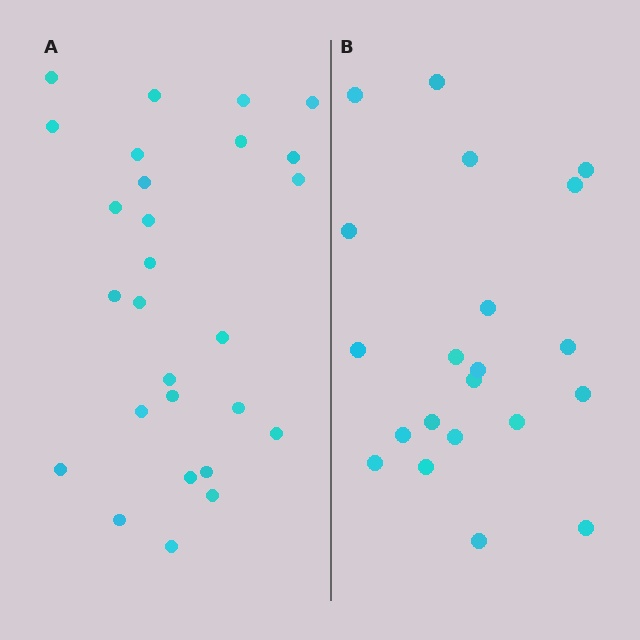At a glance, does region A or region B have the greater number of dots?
Region A (the left region) has more dots.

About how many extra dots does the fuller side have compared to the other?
Region A has about 6 more dots than region B.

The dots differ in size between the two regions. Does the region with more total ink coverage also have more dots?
No. Region B has more total ink coverage because its dots are larger, but region A actually contains more individual dots. Total area can be misleading — the number of items is what matters here.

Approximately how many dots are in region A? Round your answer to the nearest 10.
About 30 dots. (The exact count is 27, which rounds to 30.)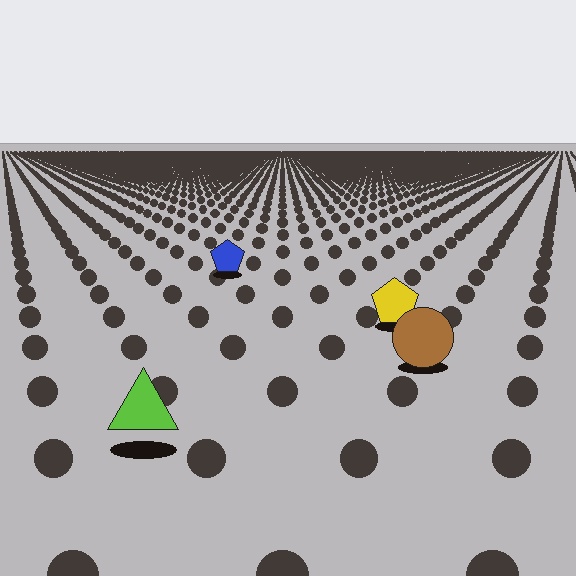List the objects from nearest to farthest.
From nearest to farthest: the lime triangle, the brown circle, the yellow pentagon, the blue pentagon.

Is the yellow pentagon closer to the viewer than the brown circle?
No. The brown circle is closer — you can tell from the texture gradient: the ground texture is coarser near it.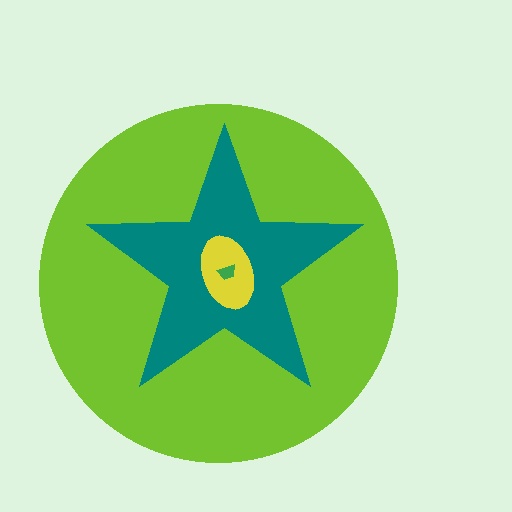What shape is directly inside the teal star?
The yellow ellipse.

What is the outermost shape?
The lime circle.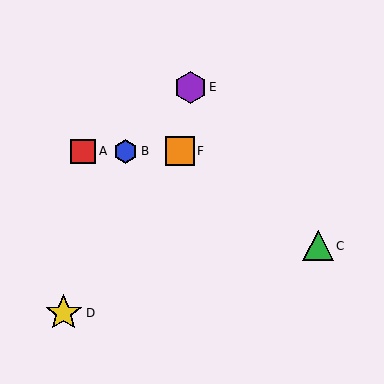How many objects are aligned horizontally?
3 objects (A, B, F) are aligned horizontally.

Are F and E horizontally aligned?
No, F is at y≈151 and E is at y≈87.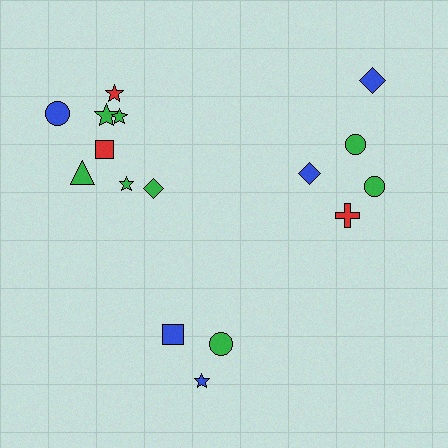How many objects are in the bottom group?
There are 3 objects.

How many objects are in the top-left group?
There are 8 objects.